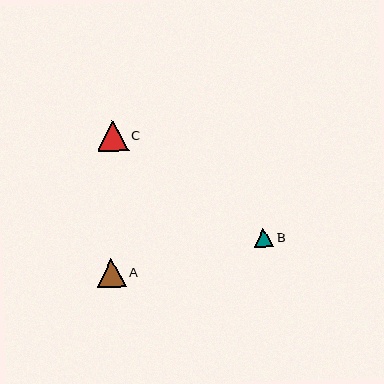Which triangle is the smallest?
Triangle B is the smallest with a size of approximately 19 pixels.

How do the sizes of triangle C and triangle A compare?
Triangle C and triangle A are approximately the same size.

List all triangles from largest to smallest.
From largest to smallest: C, A, B.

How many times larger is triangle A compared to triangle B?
Triangle A is approximately 1.5 times the size of triangle B.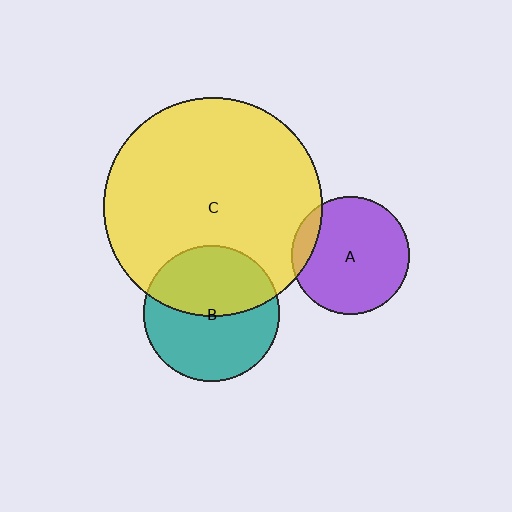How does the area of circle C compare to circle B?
Approximately 2.6 times.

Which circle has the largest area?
Circle C (yellow).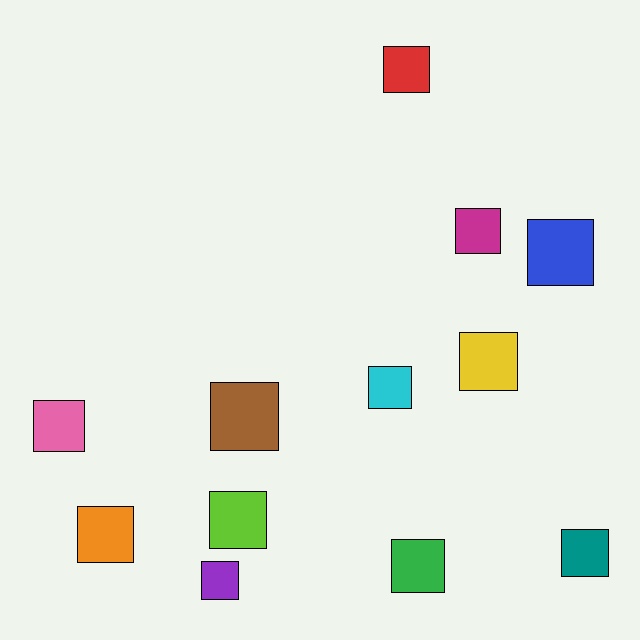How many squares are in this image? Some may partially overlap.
There are 12 squares.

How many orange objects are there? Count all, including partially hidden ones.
There is 1 orange object.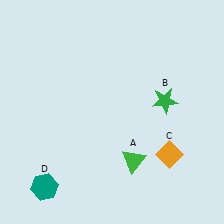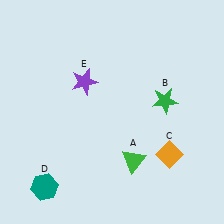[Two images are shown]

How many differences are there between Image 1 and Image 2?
There is 1 difference between the two images.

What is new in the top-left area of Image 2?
A purple star (E) was added in the top-left area of Image 2.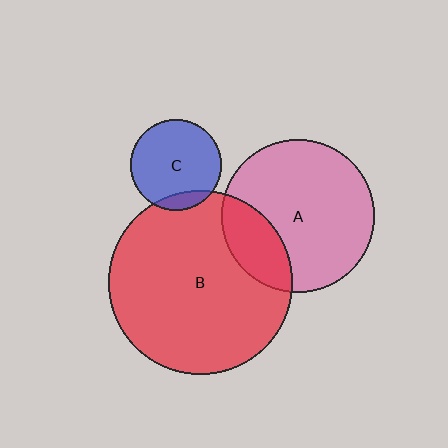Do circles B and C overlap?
Yes.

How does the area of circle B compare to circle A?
Approximately 1.4 times.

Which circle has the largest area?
Circle B (red).